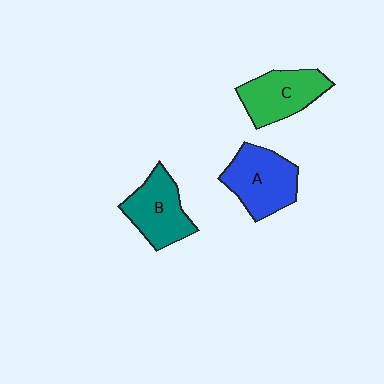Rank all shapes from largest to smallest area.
From largest to smallest: A (blue), C (green), B (teal).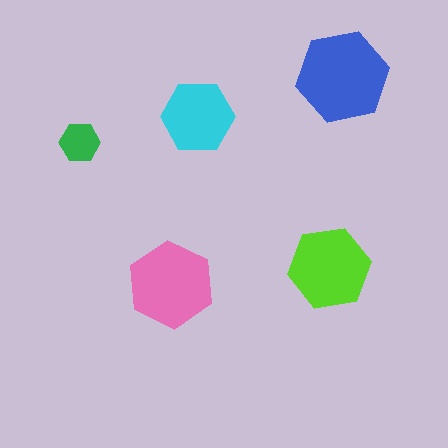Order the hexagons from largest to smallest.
the blue one, the pink one, the lime one, the cyan one, the green one.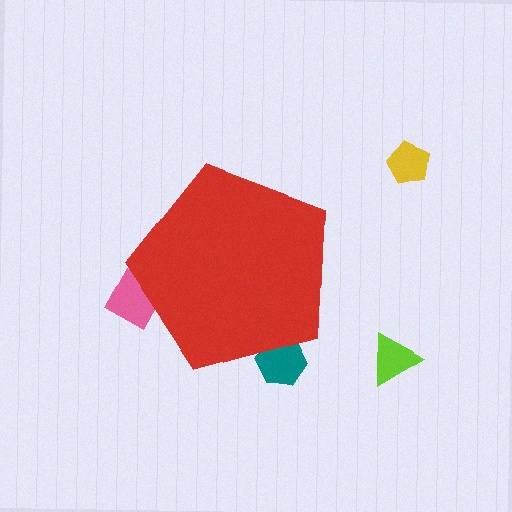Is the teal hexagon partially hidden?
Yes, the teal hexagon is partially hidden behind the red pentagon.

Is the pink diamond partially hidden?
Yes, the pink diamond is partially hidden behind the red pentagon.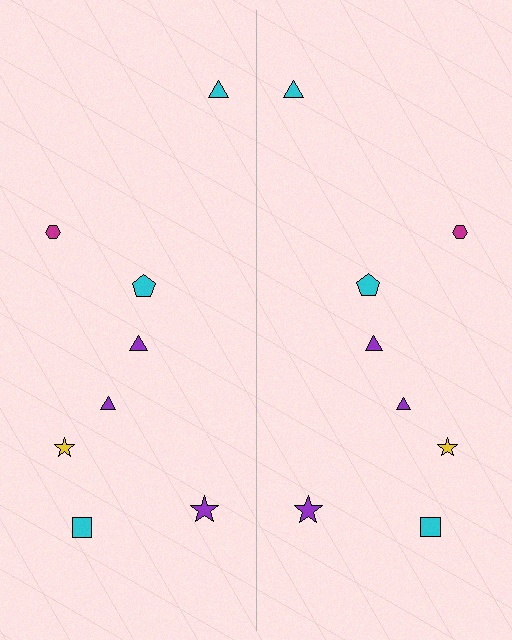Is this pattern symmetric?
Yes, this pattern has bilateral (reflection) symmetry.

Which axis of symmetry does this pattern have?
The pattern has a vertical axis of symmetry running through the center of the image.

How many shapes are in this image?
There are 16 shapes in this image.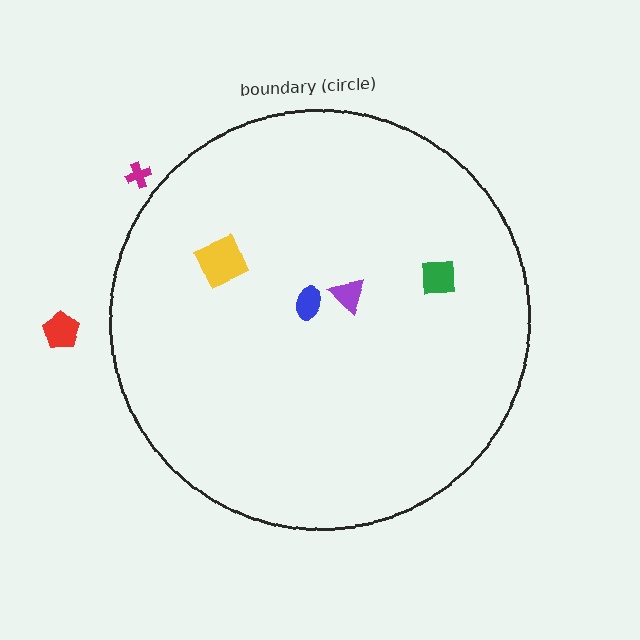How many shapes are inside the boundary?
4 inside, 2 outside.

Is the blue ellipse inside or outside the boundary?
Inside.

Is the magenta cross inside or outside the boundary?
Outside.